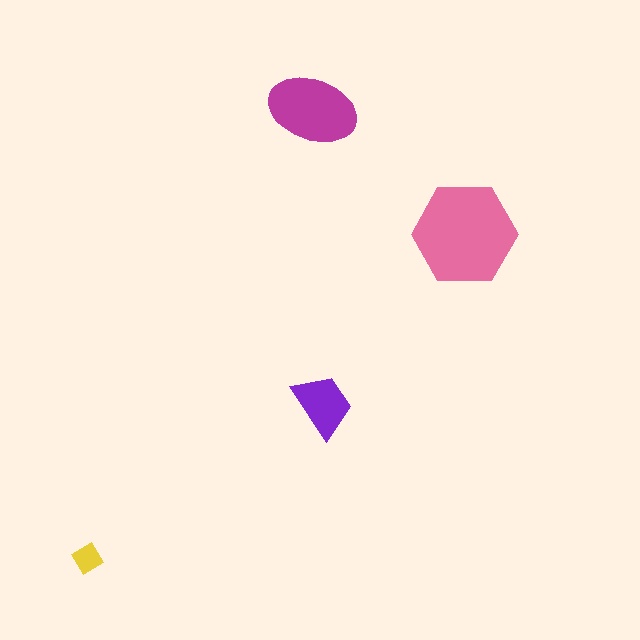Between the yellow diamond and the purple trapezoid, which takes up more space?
The purple trapezoid.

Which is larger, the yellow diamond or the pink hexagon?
The pink hexagon.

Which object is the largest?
The pink hexagon.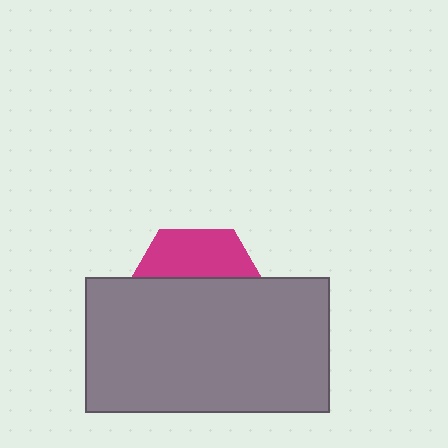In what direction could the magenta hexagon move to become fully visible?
The magenta hexagon could move up. That would shift it out from behind the gray rectangle entirely.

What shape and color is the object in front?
The object in front is a gray rectangle.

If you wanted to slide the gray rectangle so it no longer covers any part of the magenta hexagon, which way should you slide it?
Slide it down — that is the most direct way to separate the two shapes.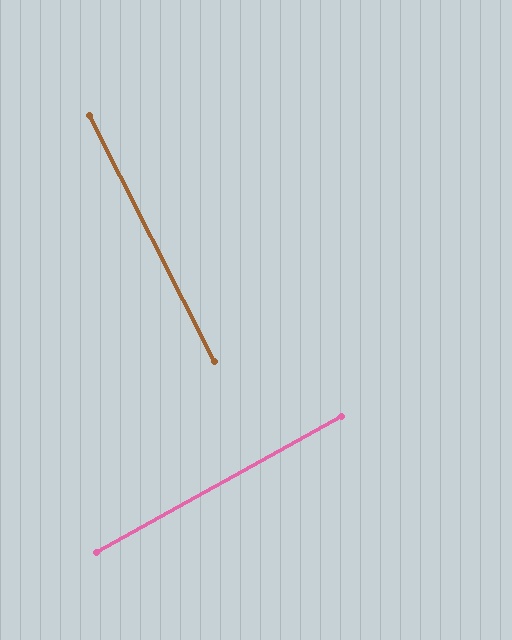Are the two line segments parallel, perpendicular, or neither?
Perpendicular — they meet at approximately 88°.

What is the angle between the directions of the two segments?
Approximately 88 degrees.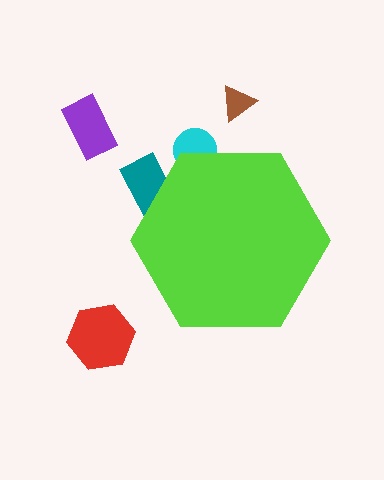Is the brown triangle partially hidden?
No, the brown triangle is fully visible.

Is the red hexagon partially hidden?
No, the red hexagon is fully visible.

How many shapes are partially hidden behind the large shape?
2 shapes are partially hidden.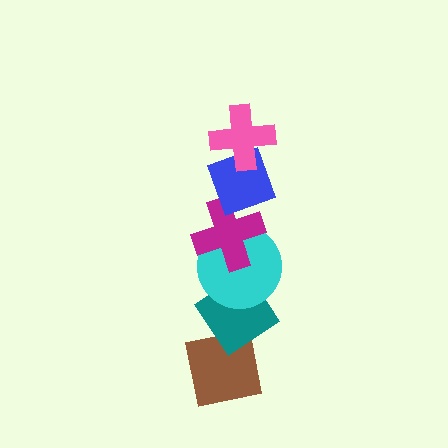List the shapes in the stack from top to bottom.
From top to bottom: the pink cross, the blue diamond, the magenta cross, the cyan circle, the teal diamond, the brown square.